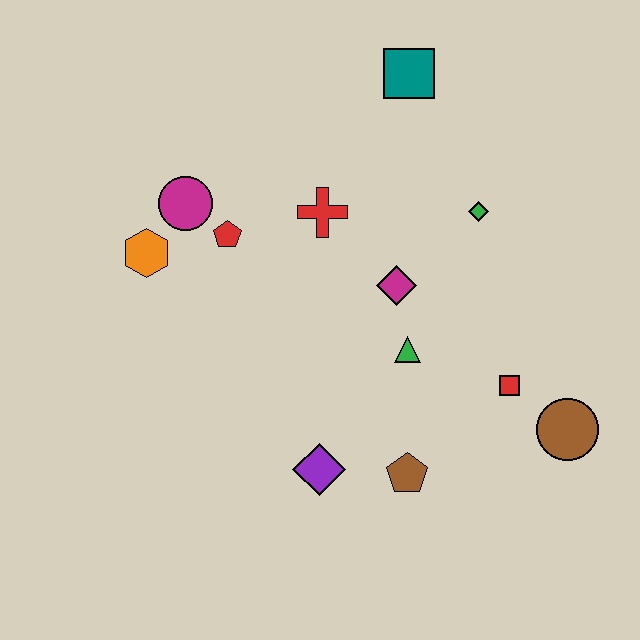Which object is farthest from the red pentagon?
The brown circle is farthest from the red pentagon.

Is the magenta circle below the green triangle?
No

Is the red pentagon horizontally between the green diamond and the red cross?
No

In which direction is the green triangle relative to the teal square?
The green triangle is below the teal square.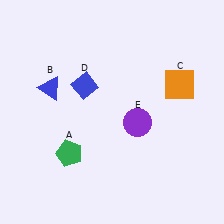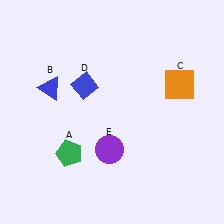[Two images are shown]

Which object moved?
The purple circle (E) moved left.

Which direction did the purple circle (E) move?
The purple circle (E) moved left.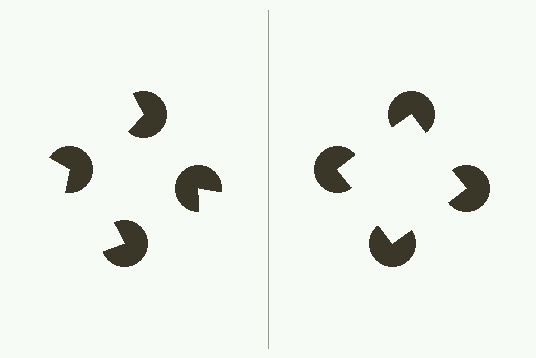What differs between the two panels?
The pac-man discs are positioned identically on both sides; only the wedge orientations differ. On the right they align to a square; on the left they are misaligned.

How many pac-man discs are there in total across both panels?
8 — 4 on each side.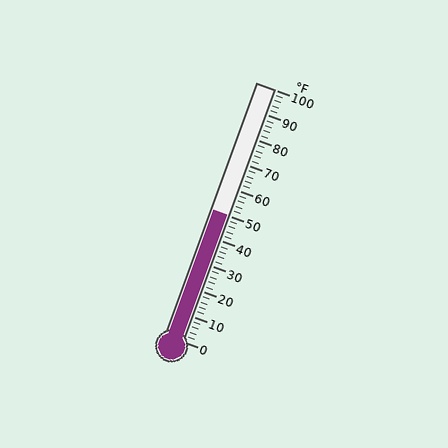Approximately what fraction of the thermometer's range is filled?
The thermometer is filled to approximately 50% of its range.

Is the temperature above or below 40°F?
The temperature is above 40°F.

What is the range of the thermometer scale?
The thermometer scale ranges from 0°F to 100°F.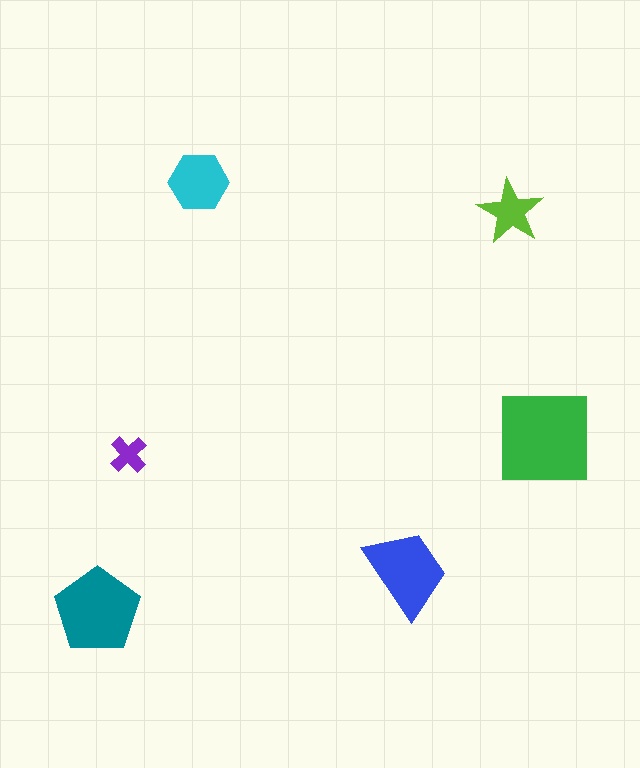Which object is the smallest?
The purple cross.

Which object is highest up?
The cyan hexagon is topmost.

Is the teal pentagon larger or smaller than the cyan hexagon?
Larger.